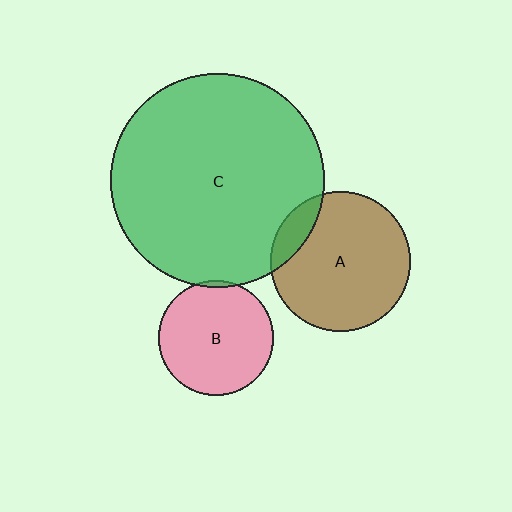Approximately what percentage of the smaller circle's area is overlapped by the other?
Approximately 5%.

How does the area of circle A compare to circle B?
Approximately 1.5 times.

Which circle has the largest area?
Circle C (green).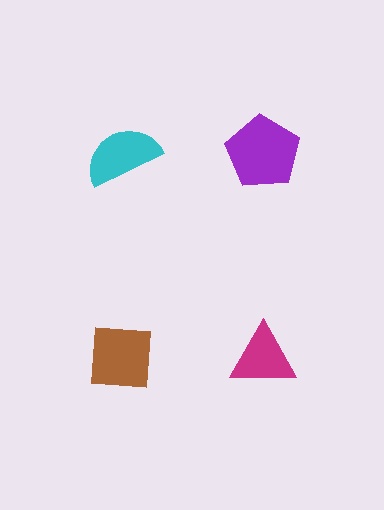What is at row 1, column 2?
A purple pentagon.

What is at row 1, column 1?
A cyan semicircle.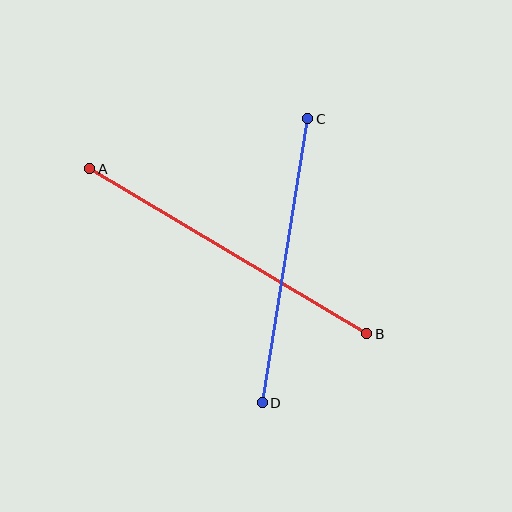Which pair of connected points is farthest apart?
Points A and B are farthest apart.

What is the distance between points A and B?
The distance is approximately 322 pixels.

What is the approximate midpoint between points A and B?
The midpoint is at approximately (228, 251) pixels.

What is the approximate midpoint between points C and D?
The midpoint is at approximately (285, 261) pixels.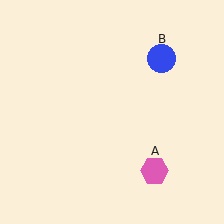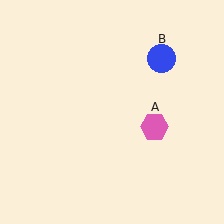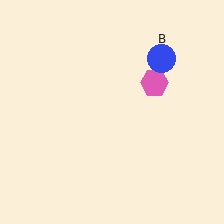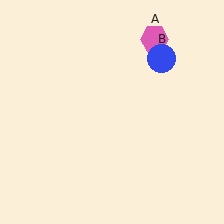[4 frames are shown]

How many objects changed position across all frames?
1 object changed position: pink hexagon (object A).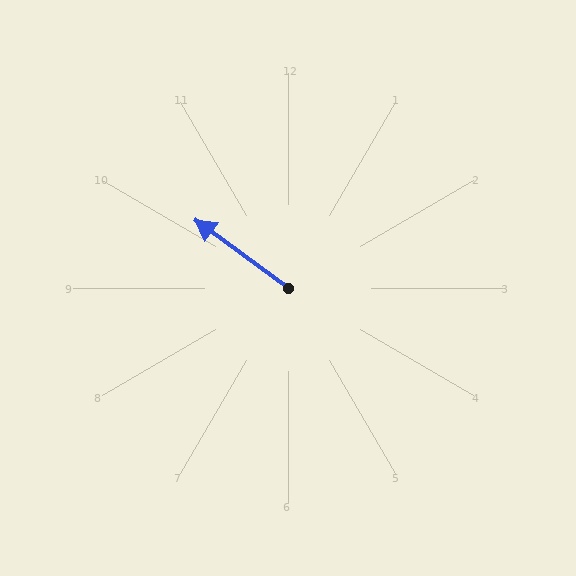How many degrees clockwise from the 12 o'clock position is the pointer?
Approximately 306 degrees.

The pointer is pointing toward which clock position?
Roughly 10 o'clock.